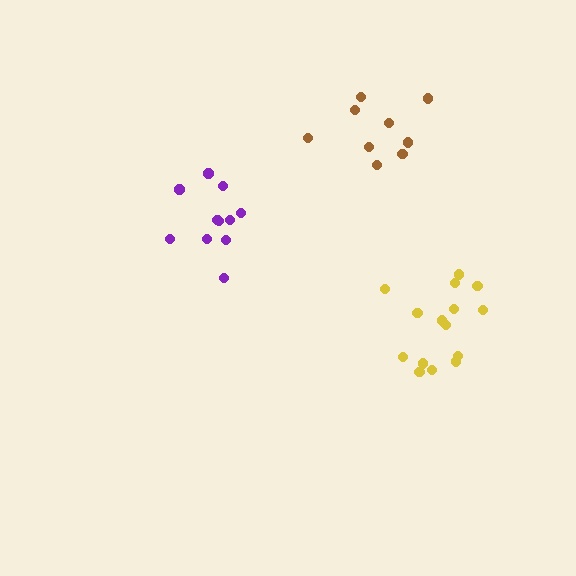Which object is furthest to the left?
The purple cluster is leftmost.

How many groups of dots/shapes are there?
There are 3 groups.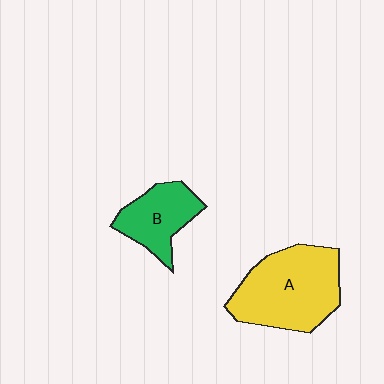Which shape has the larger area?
Shape A (yellow).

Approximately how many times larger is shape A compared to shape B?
Approximately 1.8 times.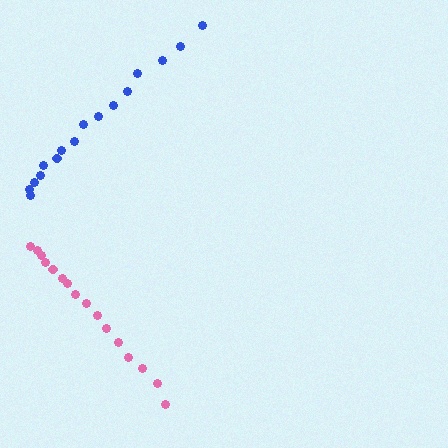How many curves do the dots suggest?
There are 2 distinct paths.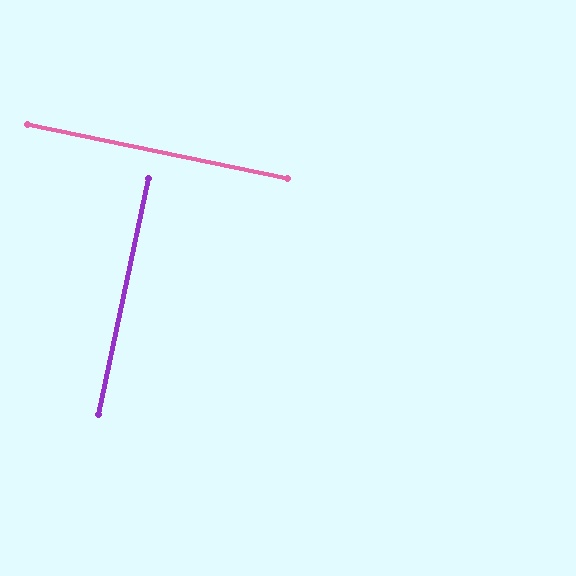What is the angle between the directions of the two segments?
Approximately 90 degrees.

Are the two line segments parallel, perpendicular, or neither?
Perpendicular — they meet at approximately 90°.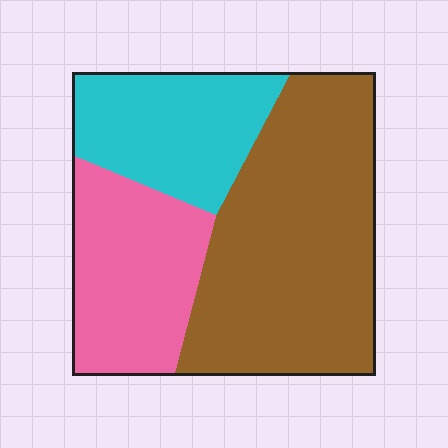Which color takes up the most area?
Brown, at roughly 50%.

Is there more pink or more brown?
Brown.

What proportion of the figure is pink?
Pink covers roughly 25% of the figure.